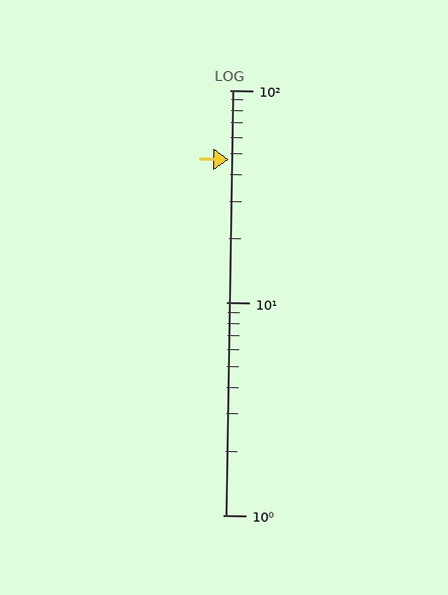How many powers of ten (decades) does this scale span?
The scale spans 2 decades, from 1 to 100.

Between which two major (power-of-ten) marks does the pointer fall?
The pointer is between 10 and 100.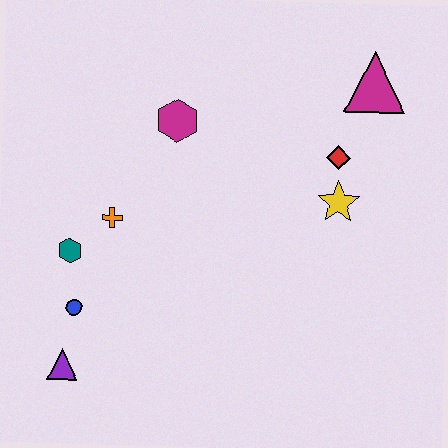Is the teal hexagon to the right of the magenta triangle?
No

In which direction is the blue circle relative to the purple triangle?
The blue circle is above the purple triangle.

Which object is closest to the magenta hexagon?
The orange cross is closest to the magenta hexagon.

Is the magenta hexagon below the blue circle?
No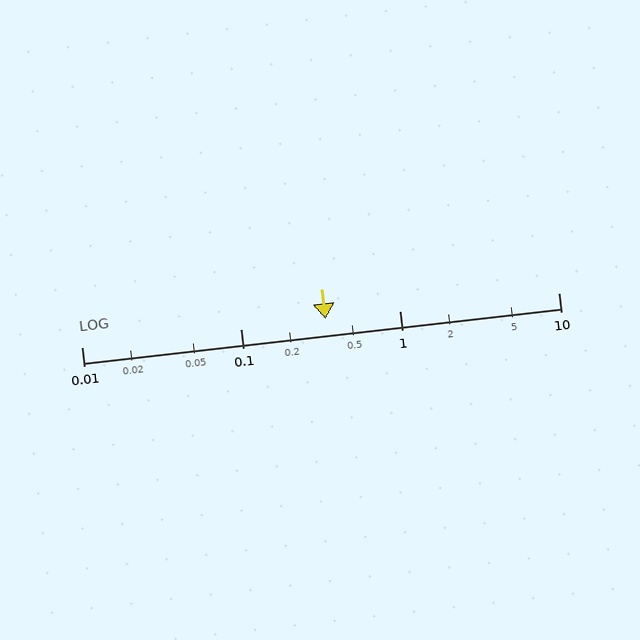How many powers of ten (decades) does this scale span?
The scale spans 3 decades, from 0.01 to 10.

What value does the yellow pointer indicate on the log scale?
The pointer indicates approximately 0.34.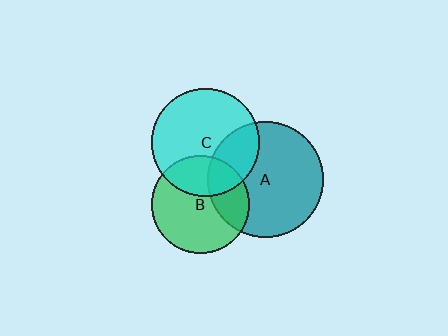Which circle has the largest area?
Circle A (teal).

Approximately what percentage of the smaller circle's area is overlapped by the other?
Approximately 30%.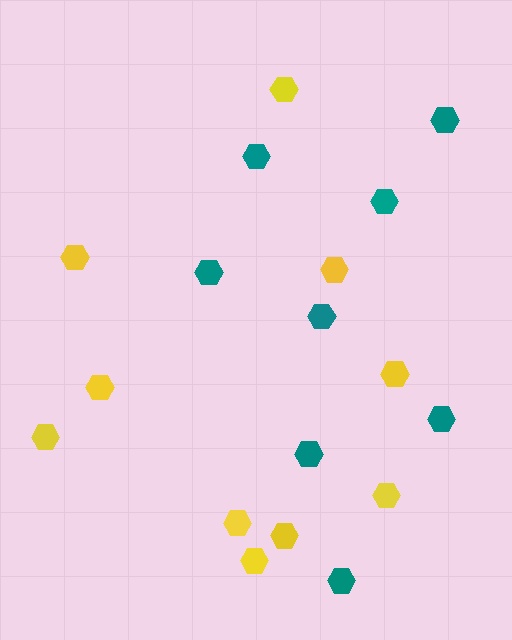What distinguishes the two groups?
There are 2 groups: one group of teal hexagons (8) and one group of yellow hexagons (10).